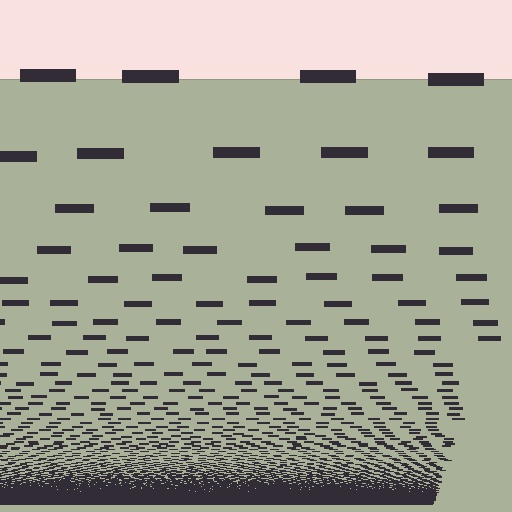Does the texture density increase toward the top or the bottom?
Density increases toward the bottom.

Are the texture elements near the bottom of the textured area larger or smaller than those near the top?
Smaller. The gradient is inverted — elements near the bottom are smaller and denser.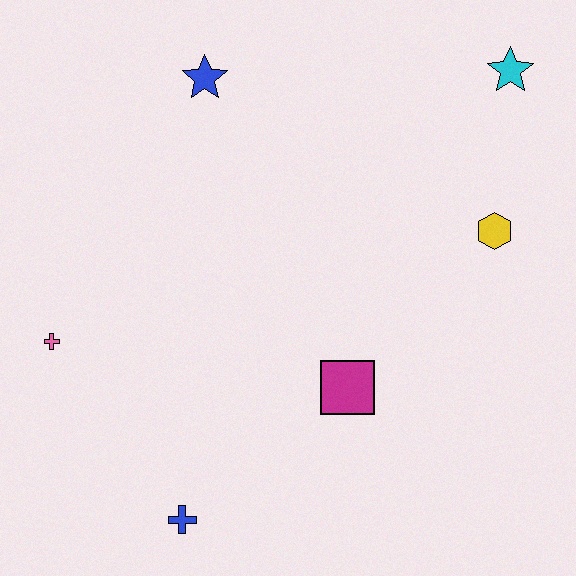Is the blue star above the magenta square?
Yes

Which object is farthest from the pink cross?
The cyan star is farthest from the pink cross.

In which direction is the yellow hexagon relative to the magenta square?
The yellow hexagon is above the magenta square.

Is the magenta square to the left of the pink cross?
No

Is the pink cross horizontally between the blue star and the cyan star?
No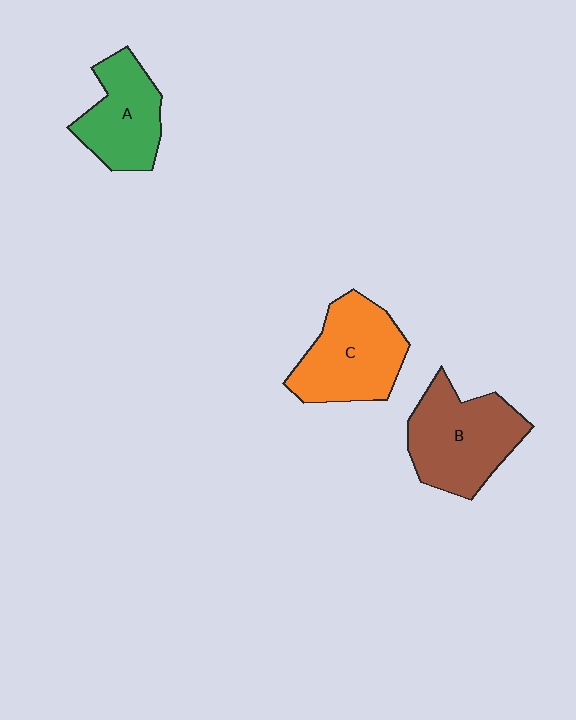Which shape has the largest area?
Shape B (brown).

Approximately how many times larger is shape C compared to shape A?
Approximately 1.2 times.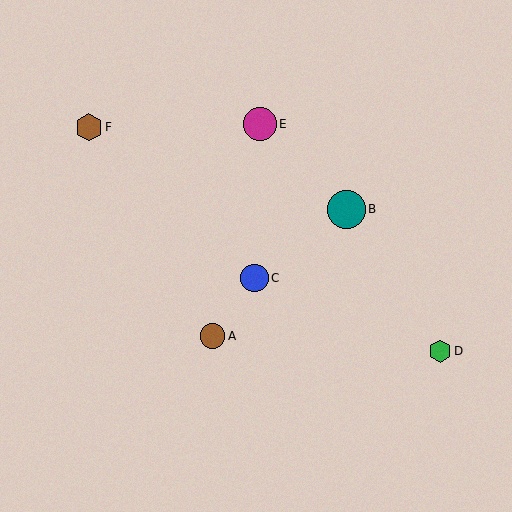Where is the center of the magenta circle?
The center of the magenta circle is at (260, 124).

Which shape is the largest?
The teal circle (labeled B) is the largest.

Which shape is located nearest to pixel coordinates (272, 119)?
The magenta circle (labeled E) at (260, 124) is nearest to that location.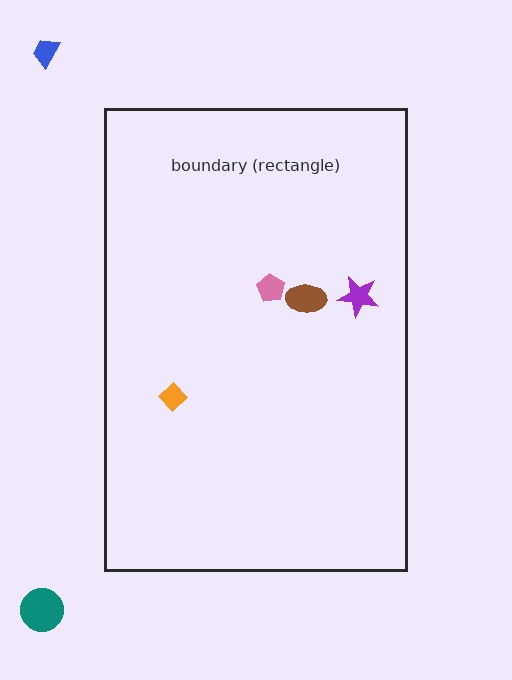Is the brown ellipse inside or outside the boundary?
Inside.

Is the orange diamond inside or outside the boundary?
Inside.